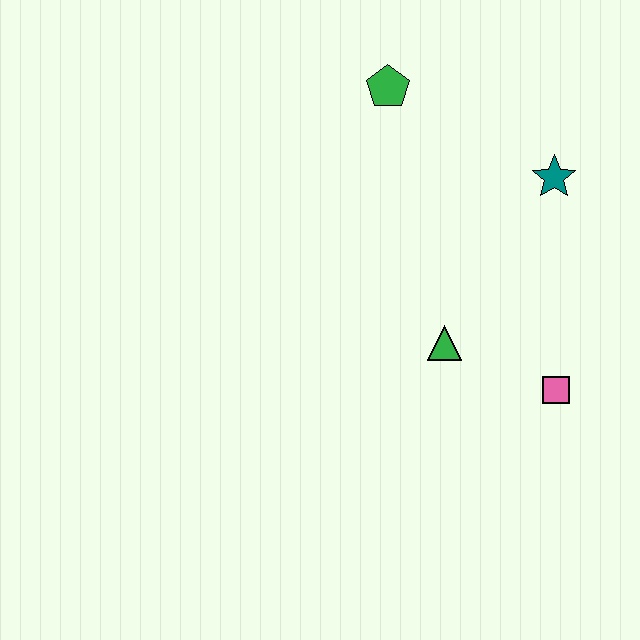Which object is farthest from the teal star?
The pink square is farthest from the teal star.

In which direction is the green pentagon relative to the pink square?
The green pentagon is above the pink square.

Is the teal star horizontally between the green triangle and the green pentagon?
No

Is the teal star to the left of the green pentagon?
No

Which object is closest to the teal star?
The green pentagon is closest to the teal star.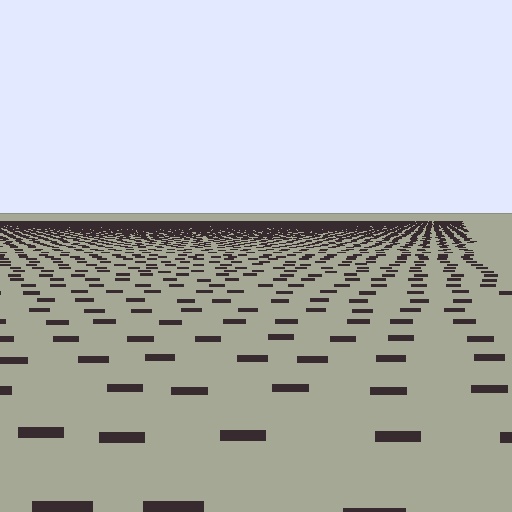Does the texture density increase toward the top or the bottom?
Density increases toward the top.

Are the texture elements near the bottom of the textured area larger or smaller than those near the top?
Larger. Near the bottom, elements are closer to the viewer and appear at a bigger on-screen size.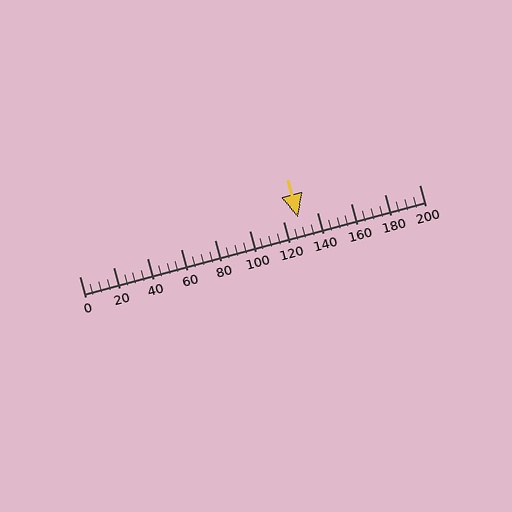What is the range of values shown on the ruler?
The ruler shows values from 0 to 200.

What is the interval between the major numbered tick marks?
The major tick marks are spaced 20 units apart.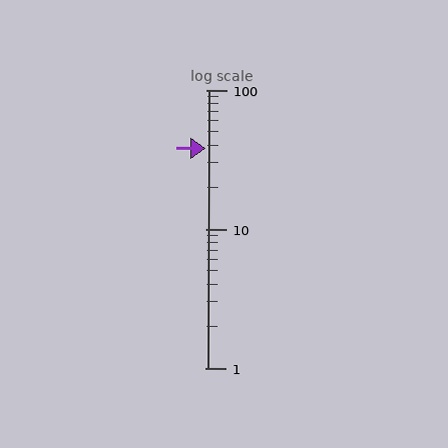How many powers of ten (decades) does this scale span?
The scale spans 2 decades, from 1 to 100.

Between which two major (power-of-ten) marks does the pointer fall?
The pointer is between 10 and 100.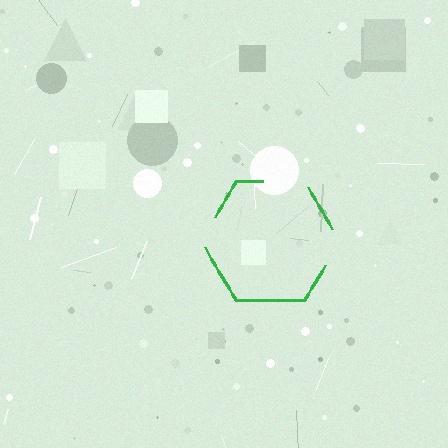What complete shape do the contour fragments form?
The contour fragments form a hexagon.